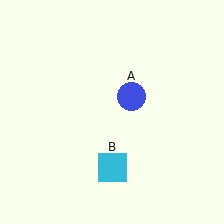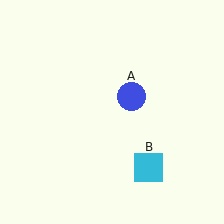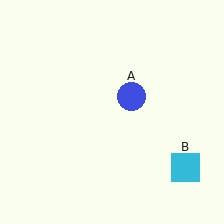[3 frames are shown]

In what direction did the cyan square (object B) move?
The cyan square (object B) moved right.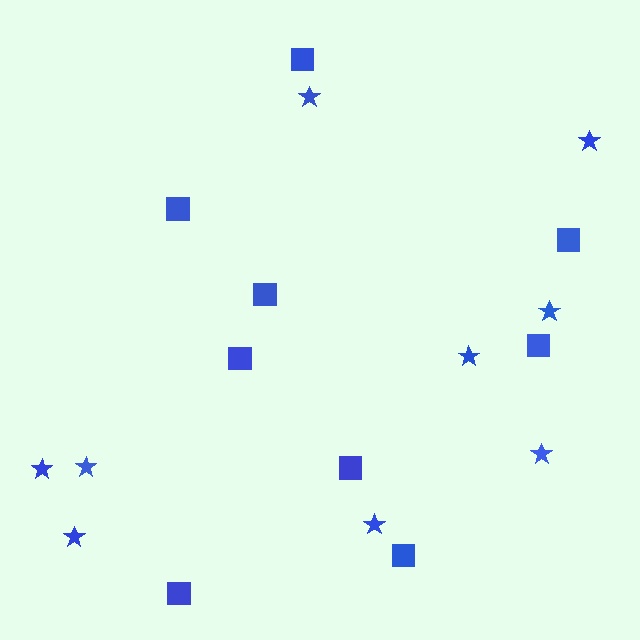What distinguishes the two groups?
There are 2 groups: one group of squares (9) and one group of stars (9).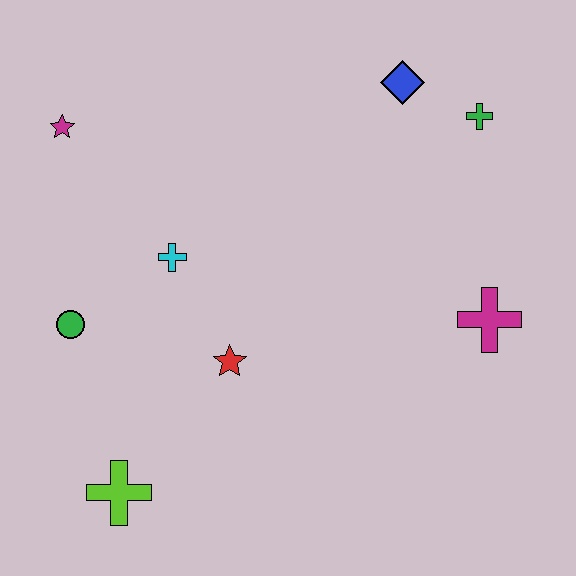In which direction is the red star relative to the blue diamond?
The red star is below the blue diamond.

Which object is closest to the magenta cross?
The green cross is closest to the magenta cross.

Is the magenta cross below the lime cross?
No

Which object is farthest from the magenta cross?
The magenta star is farthest from the magenta cross.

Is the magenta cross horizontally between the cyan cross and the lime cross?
No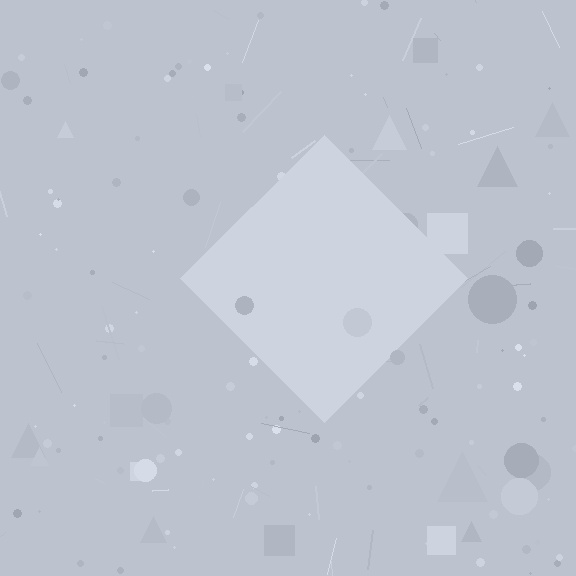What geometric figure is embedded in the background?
A diamond is embedded in the background.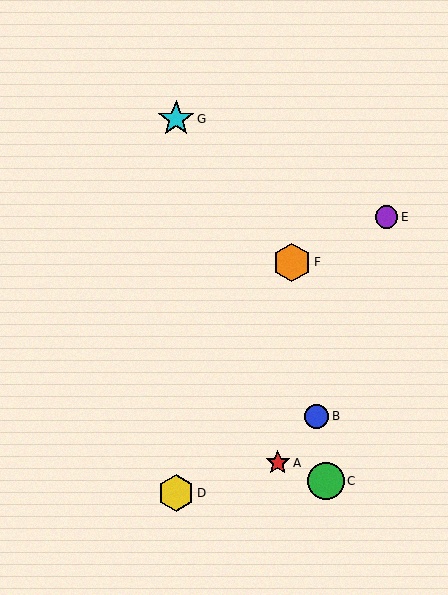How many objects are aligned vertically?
2 objects (D, G) are aligned vertically.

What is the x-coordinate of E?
Object E is at x≈386.